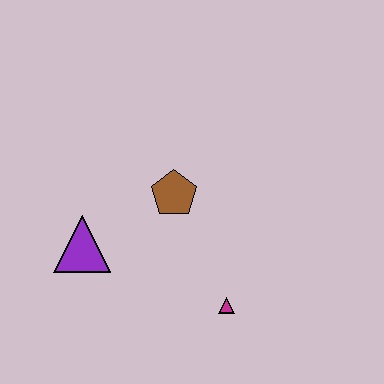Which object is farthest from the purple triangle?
The magenta triangle is farthest from the purple triangle.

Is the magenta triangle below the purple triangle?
Yes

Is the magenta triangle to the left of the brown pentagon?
No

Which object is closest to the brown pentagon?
The purple triangle is closest to the brown pentagon.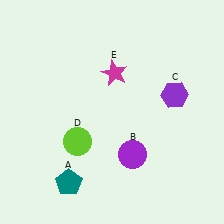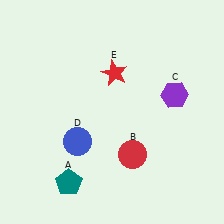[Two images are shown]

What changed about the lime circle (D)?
In Image 1, D is lime. In Image 2, it changed to blue.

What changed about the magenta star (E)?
In Image 1, E is magenta. In Image 2, it changed to red.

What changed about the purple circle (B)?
In Image 1, B is purple. In Image 2, it changed to red.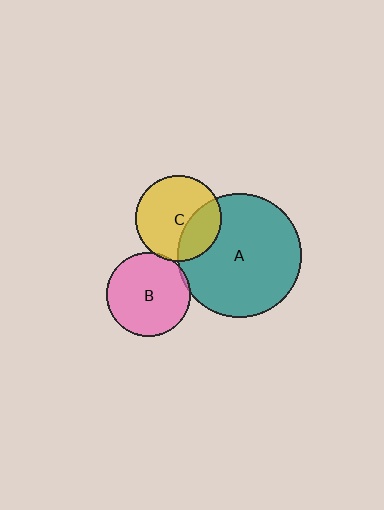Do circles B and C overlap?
Yes.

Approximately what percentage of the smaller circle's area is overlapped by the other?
Approximately 5%.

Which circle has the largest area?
Circle A (teal).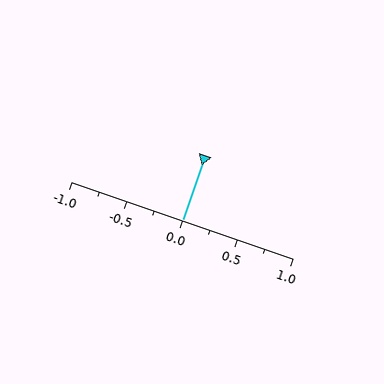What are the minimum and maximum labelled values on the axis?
The axis runs from -1.0 to 1.0.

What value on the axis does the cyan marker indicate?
The marker indicates approximately 0.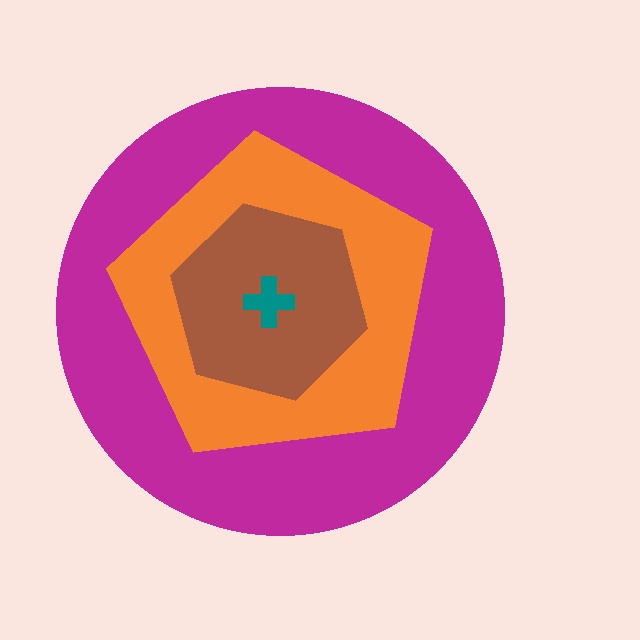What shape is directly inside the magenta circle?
The orange pentagon.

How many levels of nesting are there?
4.